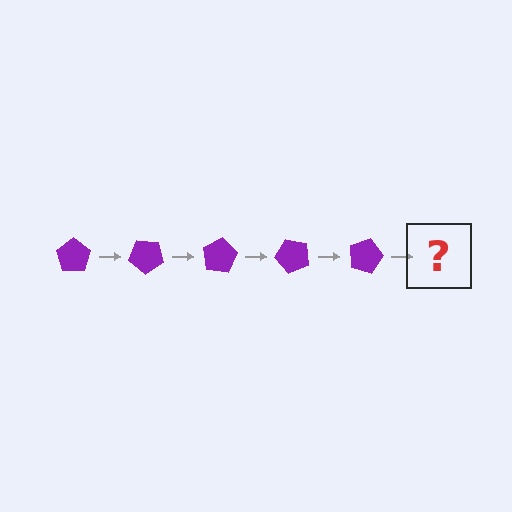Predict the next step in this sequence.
The next step is a purple pentagon rotated 200 degrees.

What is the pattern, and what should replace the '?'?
The pattern is that the pentagon rotates 40 degrees each step. The '?' should be a purple pentagon rotated 200 degrees.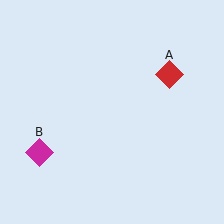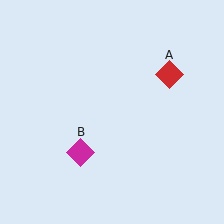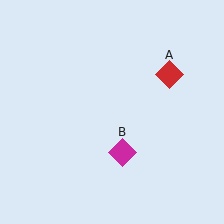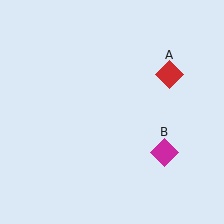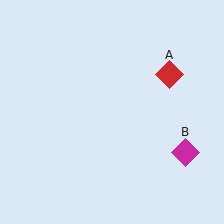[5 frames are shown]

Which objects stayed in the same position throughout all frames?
Red diamond (object A) remained stationary.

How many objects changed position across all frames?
1 object changed position: magenta diamond (object B).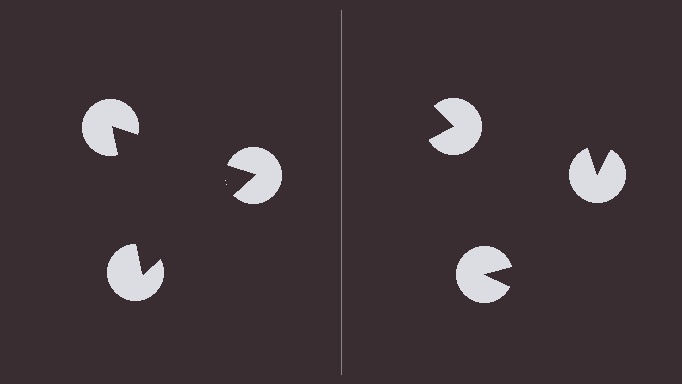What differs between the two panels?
The pac-man discs are positioned identically on both sides; only the wedge orientations differ. On the left they align to a triangle; on the right they are misaligned.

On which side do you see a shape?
An illusory triangle appears on the left side. On the right side the wedge cuts are rotated, so no coherent shape forms.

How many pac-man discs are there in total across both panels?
6 — 3 on each side.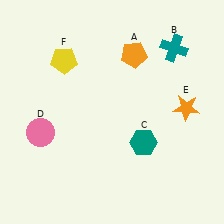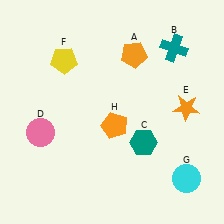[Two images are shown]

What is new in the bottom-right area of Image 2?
An orange pentagon (H) was added in the bottom-right area of Image 2.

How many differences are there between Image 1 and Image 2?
There are 2 differences between the two images.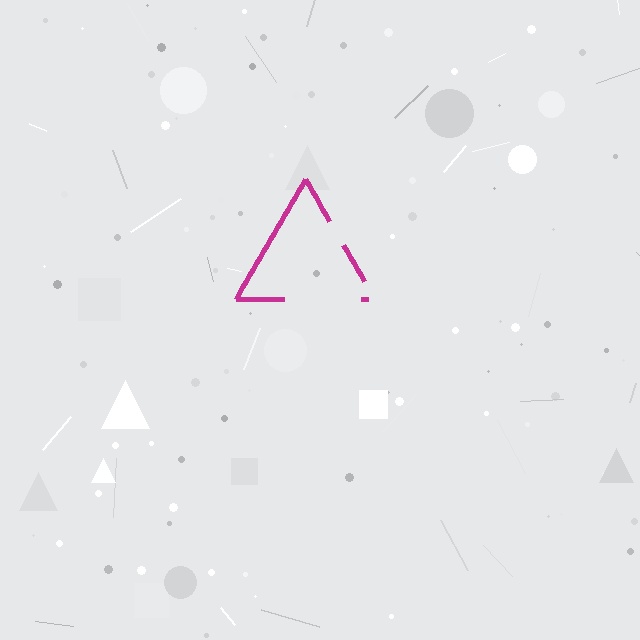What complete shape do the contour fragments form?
The contour fragments form a triangle.